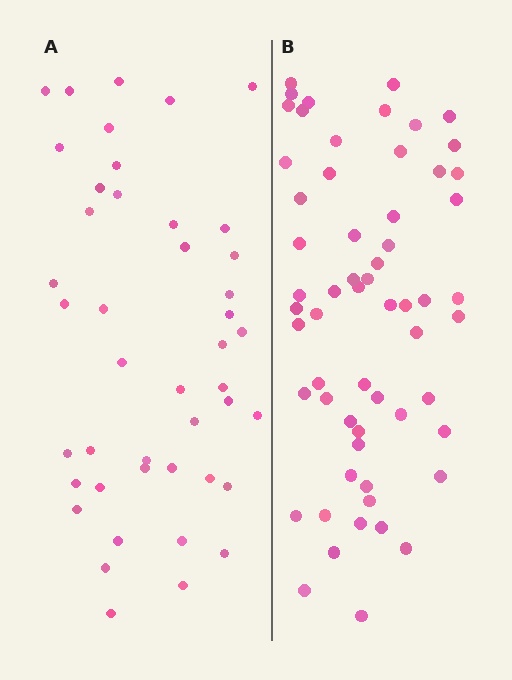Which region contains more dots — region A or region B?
Region B (the right region) has more dots.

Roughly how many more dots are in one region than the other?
Region B has approximately 15 more dots than region A.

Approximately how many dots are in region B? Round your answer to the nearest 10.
About 60 dots.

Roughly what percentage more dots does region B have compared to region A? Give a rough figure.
About 35% more.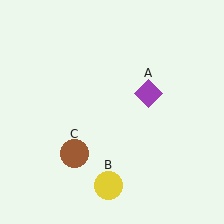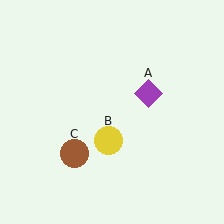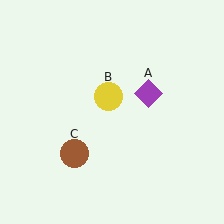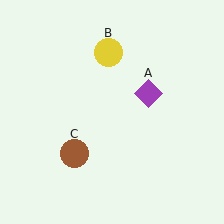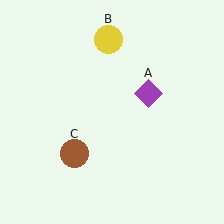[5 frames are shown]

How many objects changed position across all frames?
1 object changed position: yellow circle (object B).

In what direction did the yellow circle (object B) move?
The yellow circle (object B) moved up.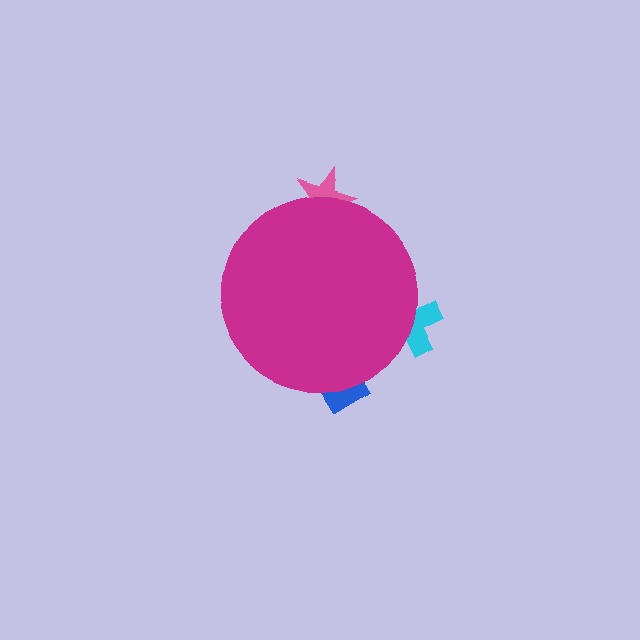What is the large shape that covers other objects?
A magenta circle.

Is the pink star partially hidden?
Yes, the pink star is partially hidden behind the magenta circle.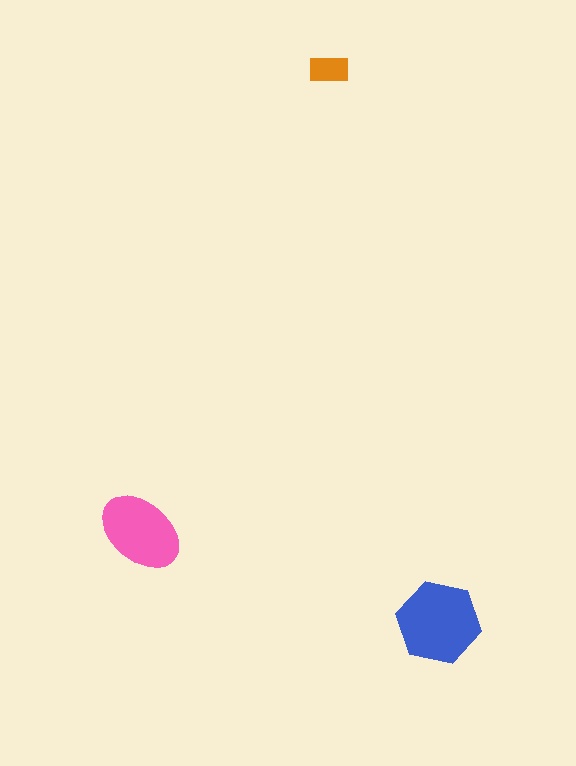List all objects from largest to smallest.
The blue hexagon, the pink ellipse, the orange rectangle.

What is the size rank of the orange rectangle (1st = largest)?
3rd.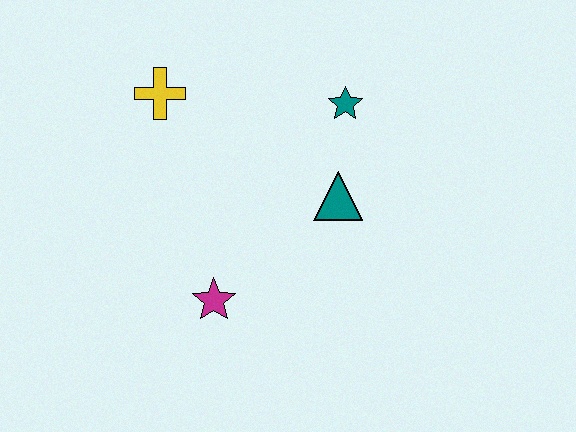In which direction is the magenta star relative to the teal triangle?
The magenta star is to the left of the teal triangle.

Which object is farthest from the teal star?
The magenta star is farthest from the teal star.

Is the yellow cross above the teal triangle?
Yes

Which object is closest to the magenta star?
The teal triangle is closest to the magenta star.